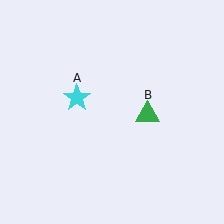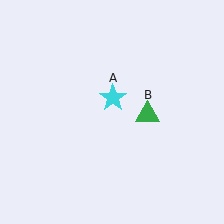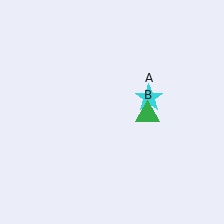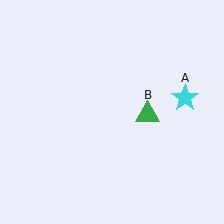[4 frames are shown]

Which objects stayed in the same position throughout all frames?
Green triangle (object B) remained stationary.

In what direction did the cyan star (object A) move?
The cyan star (object A) moved right.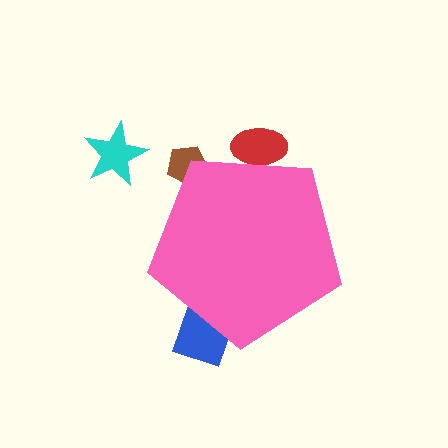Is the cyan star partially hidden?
No, the cyan star is fully visible.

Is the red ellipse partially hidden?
Yes, the red ellipse is partially hidden behind the pink pentagon.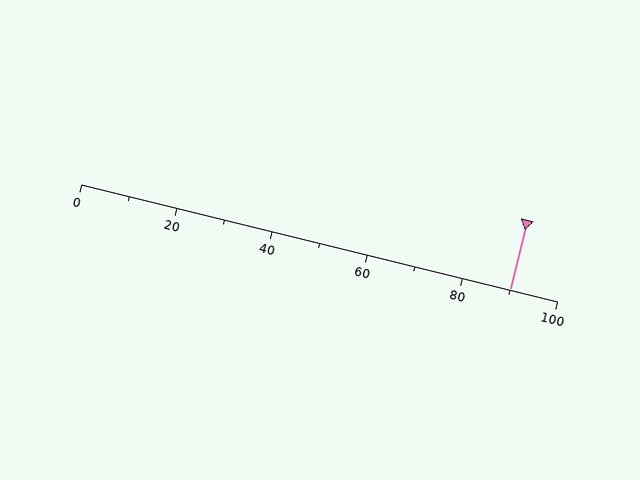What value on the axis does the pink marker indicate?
The marker indicates approximately 90.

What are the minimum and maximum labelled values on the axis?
The axis runs from 0 to 100.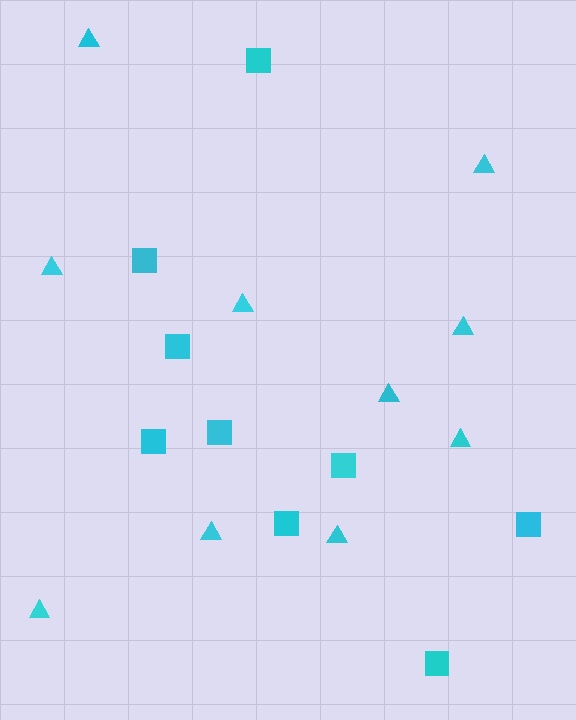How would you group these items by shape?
There are 2 groups: one group of triangles (10) and one group of squares (9).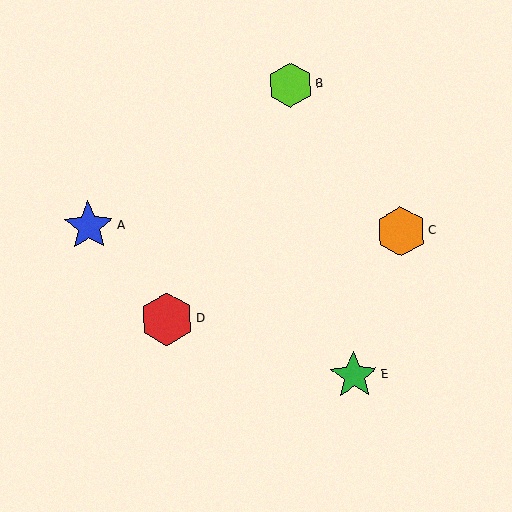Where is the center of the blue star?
The center of the blue star is at (89, 226).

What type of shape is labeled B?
Shape B is a lime hexagon.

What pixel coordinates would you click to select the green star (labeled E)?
Click at (354, 376) to select the green star E.